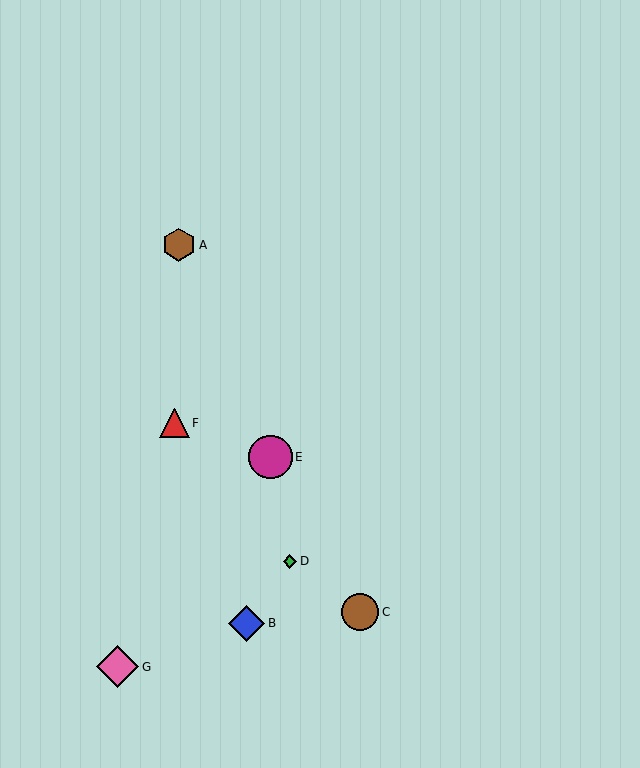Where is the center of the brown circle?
The center of the brown circle is at (360, 612).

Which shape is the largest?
The magenta circle (labeled E) is the largest.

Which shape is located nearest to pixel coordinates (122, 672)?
The pink diamond (labeled G) at (118, 667) is nearest to that location.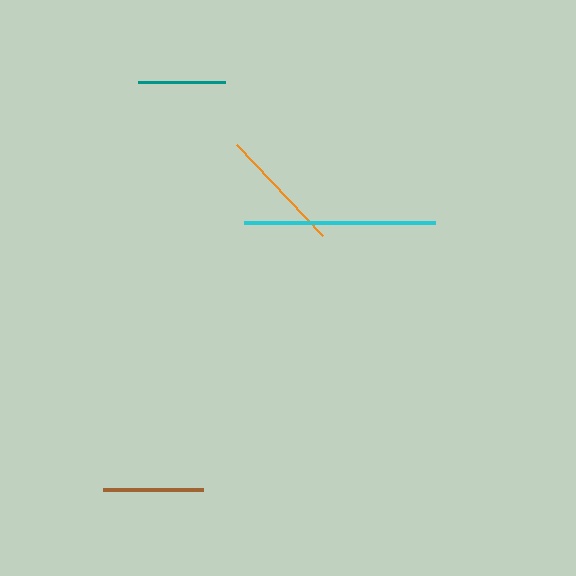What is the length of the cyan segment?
The cyan segment is approximately 190 pixels long.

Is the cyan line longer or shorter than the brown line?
The cyan line is longer than the brown line.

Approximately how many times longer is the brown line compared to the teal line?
The brown line is approximately 1.1 times the length of the teal line.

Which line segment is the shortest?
The teal line is the shortest at approximately 87 pixels.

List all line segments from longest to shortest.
From longest to shortest: cyan, orange, brown, teal.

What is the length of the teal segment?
The teal segment is approximately 87 pixels long.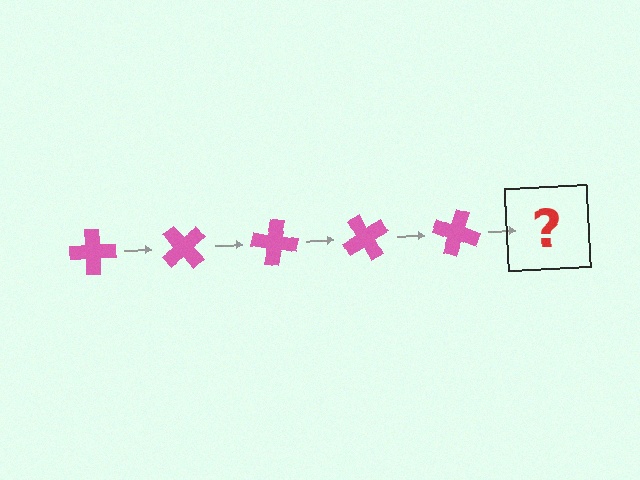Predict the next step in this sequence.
The next step is a pink cross rotated 250 degrees.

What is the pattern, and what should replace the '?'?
The pattern is that the cross rotates 50 degrees each step. The '?' should be a pink cross rotated 250 degrees.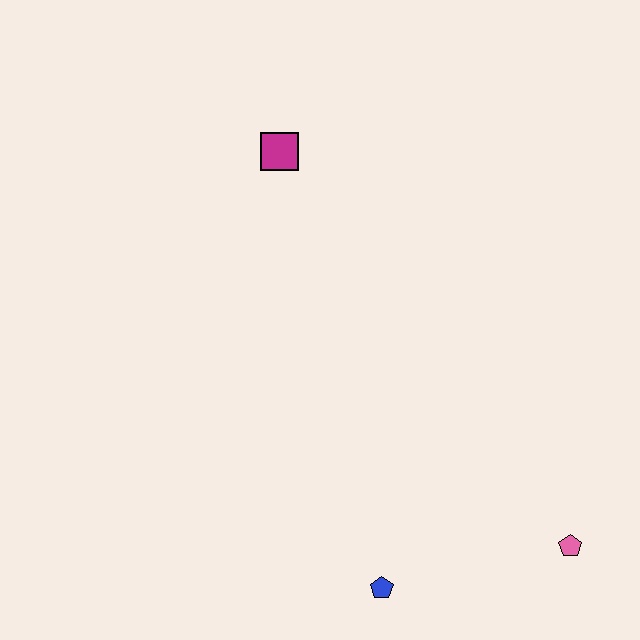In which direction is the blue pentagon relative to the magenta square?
The blue pentagon is below the magenta square.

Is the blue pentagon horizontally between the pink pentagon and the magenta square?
Yes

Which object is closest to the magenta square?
The blue pentagon is closest to the magenta square.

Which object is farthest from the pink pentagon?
The magenta square is farthest from the pink pentagon.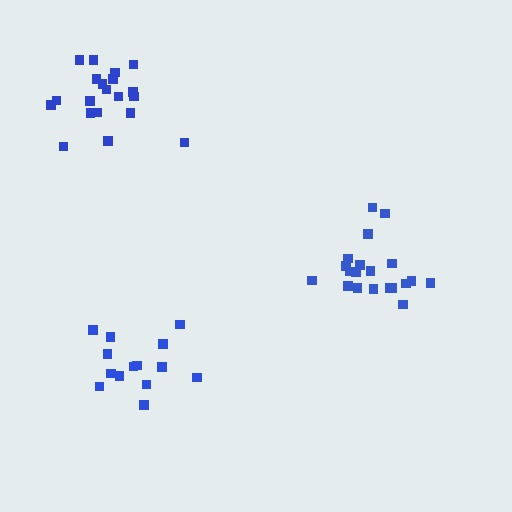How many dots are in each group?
Group 1: 20 dots, Group 2: 14 dots, Group 3: 20 dots (54 total).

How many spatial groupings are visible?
There are 3 spatial groupings.